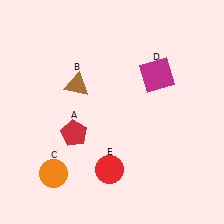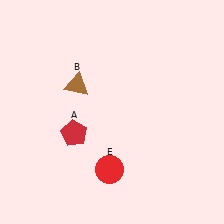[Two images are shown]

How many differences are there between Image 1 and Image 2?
There are 2 differences between the two images.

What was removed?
The orange circle (C), the magenta square (D) were removed in Image 2.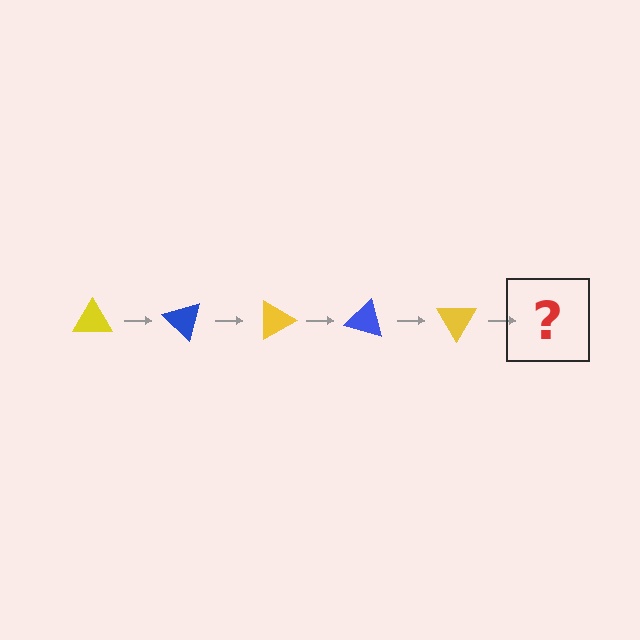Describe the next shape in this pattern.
It should be a blue triangle, rotated 225 degrees from the start.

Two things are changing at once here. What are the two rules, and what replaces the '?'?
The two rules are that it rotates 45 degrees each step and the color cycles through yellow and blue. The '?' should be a blue triangle, rotated 225 degrees from the start.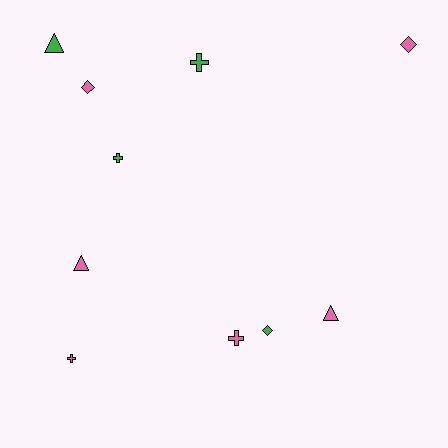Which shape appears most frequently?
Cross, with 4 objects.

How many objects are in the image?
There are 10 objects.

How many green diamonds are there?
There is 1 green diamond.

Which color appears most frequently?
Pink, with 6 objects.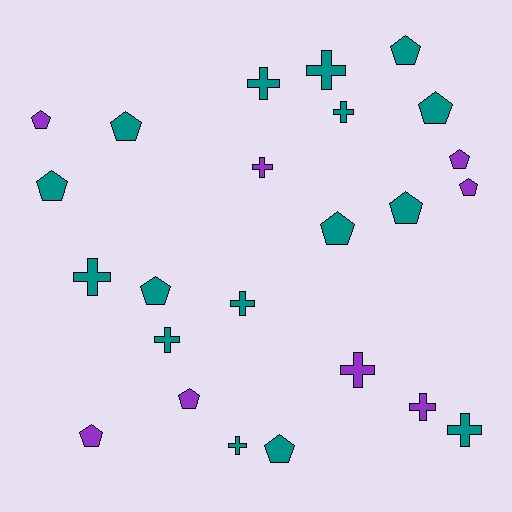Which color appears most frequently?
Teal, with 16 objects.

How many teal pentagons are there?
There are 8 teal pentagons.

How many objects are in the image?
There are 24 objects.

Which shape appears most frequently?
Pentagon, with 13 objects.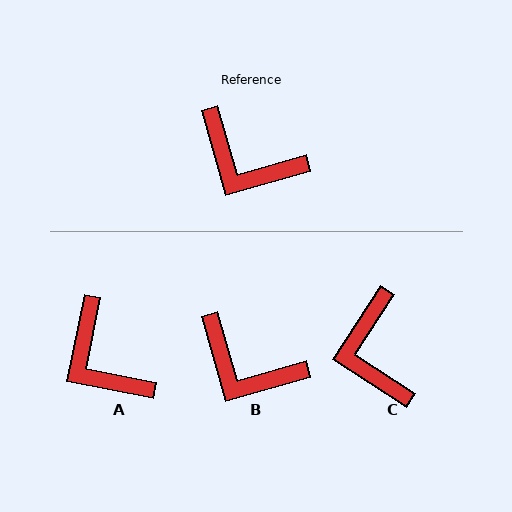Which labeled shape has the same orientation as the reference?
B.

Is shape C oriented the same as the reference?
No, it is off by about 49 degrees.